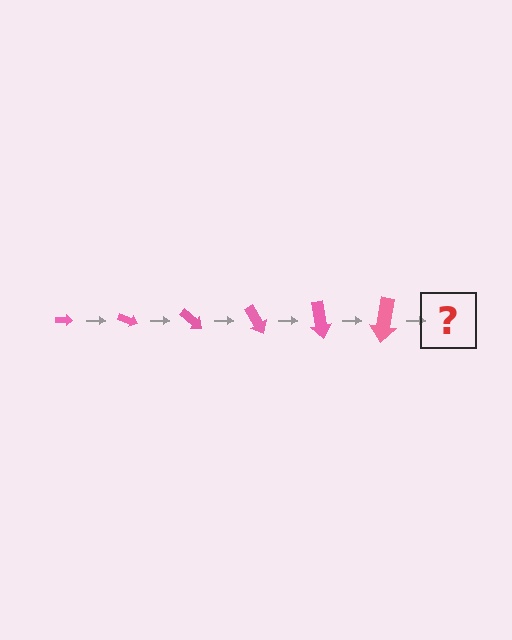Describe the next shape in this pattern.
It should be an arrow, larger than the previous one and rotated 120 degrees from the start.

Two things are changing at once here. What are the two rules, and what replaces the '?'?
The two rules are that the arrow grows larger each step and it rotates 20 degrees each step. The '?' should be an arrow, larger than the previous one and rotated 120 degrees from the start.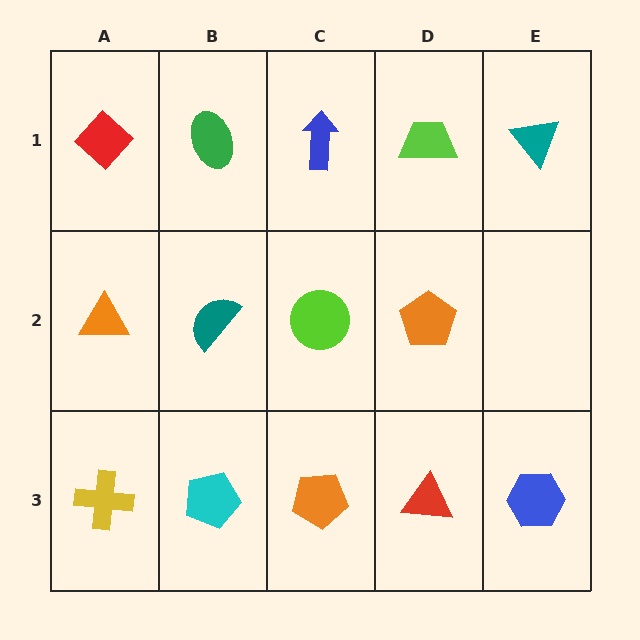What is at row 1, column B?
A green ellipse.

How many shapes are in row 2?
4 shapes.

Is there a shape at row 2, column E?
No, that cell is empty.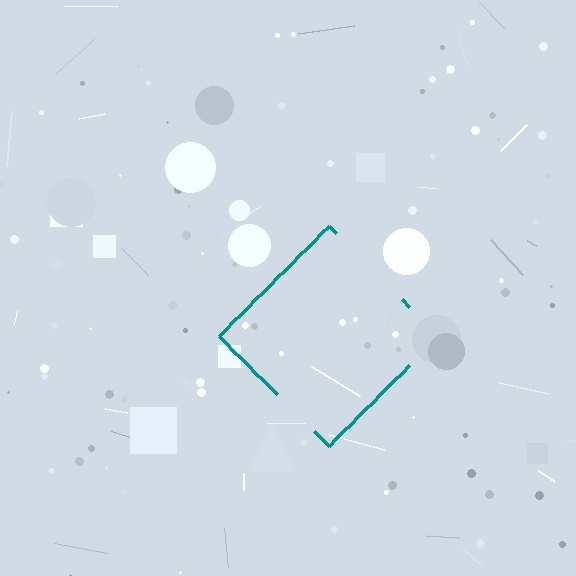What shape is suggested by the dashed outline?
The dashed outline suggests a diamond.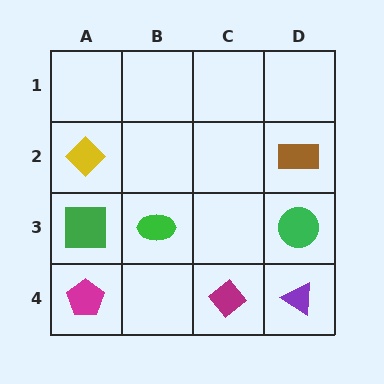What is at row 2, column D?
A brown rectangle.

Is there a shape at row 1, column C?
No, that cell is empty.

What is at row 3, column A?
A green square.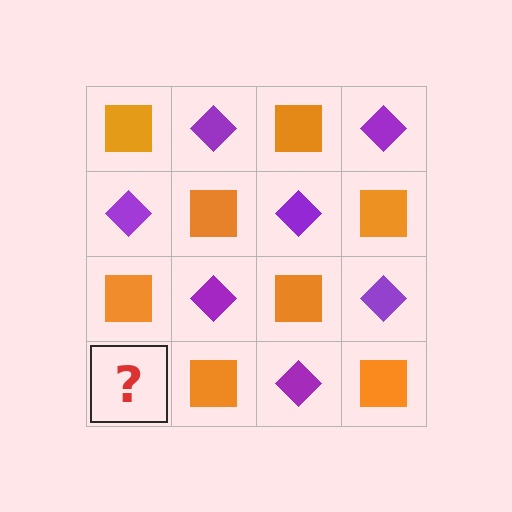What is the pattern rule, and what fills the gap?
The rule is that it alternates orange square and purple diamond in a checkerboard pattern. The gap should be filled with a purple diamond.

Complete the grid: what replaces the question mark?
The question mark should be replaced with a purple diamond.